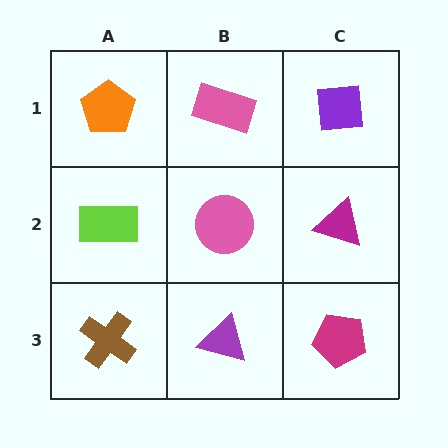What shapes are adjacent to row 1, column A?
A lime rectangle (row 2, column A), a pink rectangle (row 1, column B).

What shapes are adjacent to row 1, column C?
A magenta triangle (row 2, column C), a pink rectangle (row 1, column B).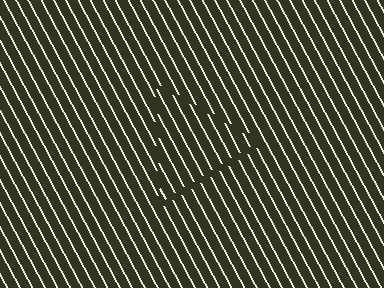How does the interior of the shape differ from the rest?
The interior of the shape contains the same grating, shifted by half a period — the contour is defined by the phase discontinuity where line-ends from the inner and outer gratings abut.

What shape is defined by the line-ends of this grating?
An illusory triangle. The interior of the shape contains the same grating, shifted by half a period — the contour is defined by the phase discontinuity where line-ends from the inner and outer gratings abut.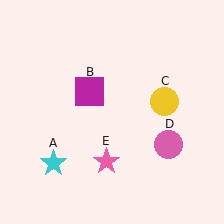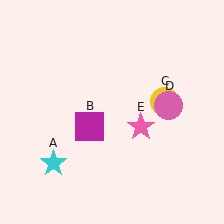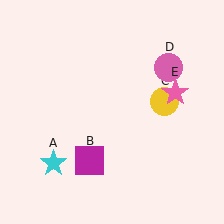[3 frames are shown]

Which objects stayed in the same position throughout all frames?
Cyan star (object A) and yellow circle (object C) remained stationary.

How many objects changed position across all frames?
3 objects changed position: magenta square (object B), pink circle (object D), pink star (object E).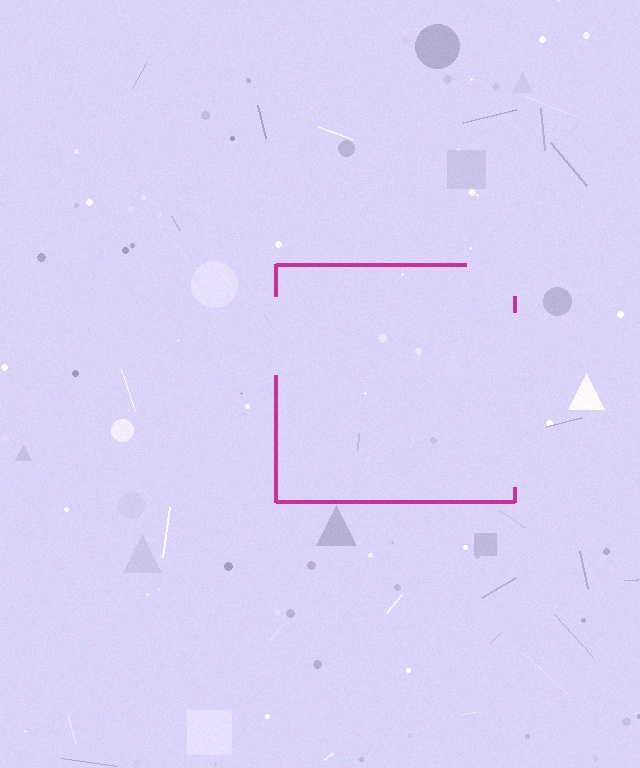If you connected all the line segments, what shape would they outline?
They would outline a square.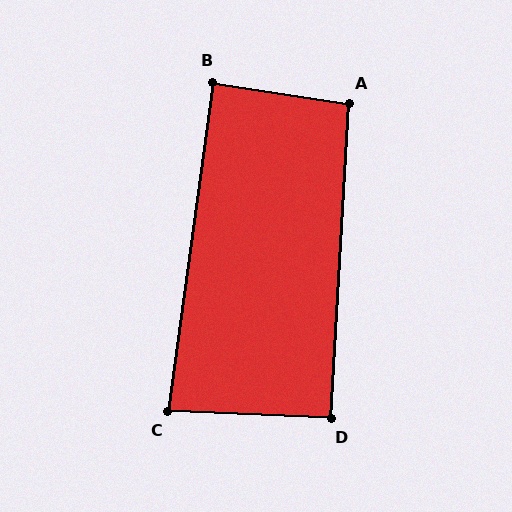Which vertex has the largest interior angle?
A, at approximately 95 degrees.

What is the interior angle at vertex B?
Approximately 89 degrees (approximately right).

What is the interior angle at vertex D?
Approximately 91 degrees (approximately right).